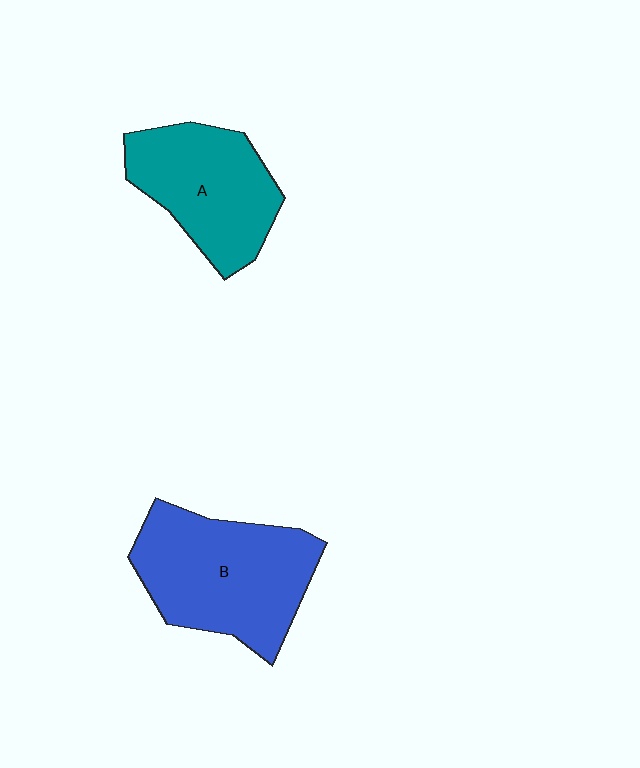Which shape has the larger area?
Shape B (blue).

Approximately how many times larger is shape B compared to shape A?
Approximately 1.3 times.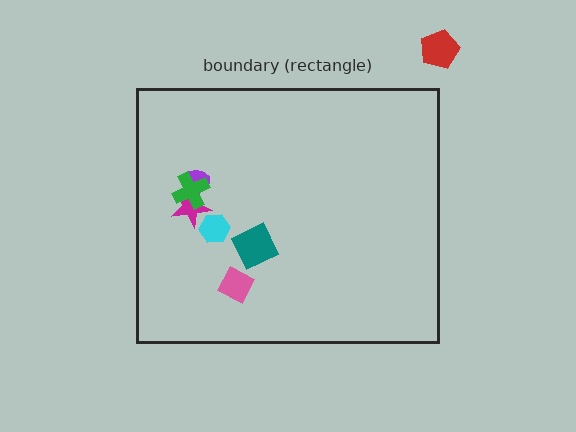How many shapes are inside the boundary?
6 inside, 1 outside.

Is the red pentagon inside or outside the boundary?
Outside.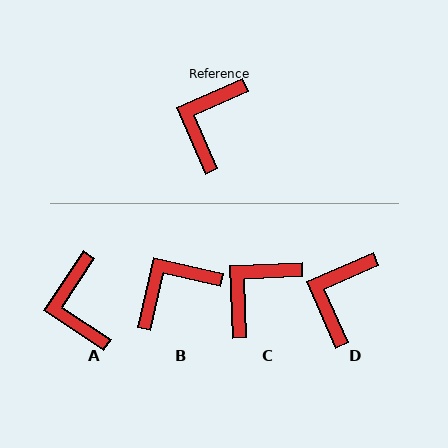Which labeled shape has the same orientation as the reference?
D.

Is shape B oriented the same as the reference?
No, it is off by about 36 degrees.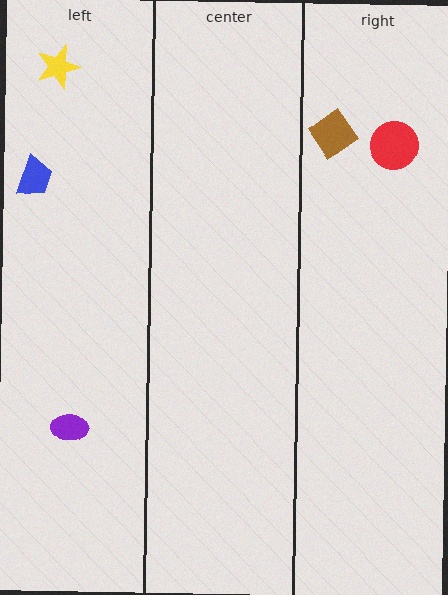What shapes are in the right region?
The red circle, the brown diamond.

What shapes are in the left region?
The yellow star, the purple ellipse, the blue trapezoid.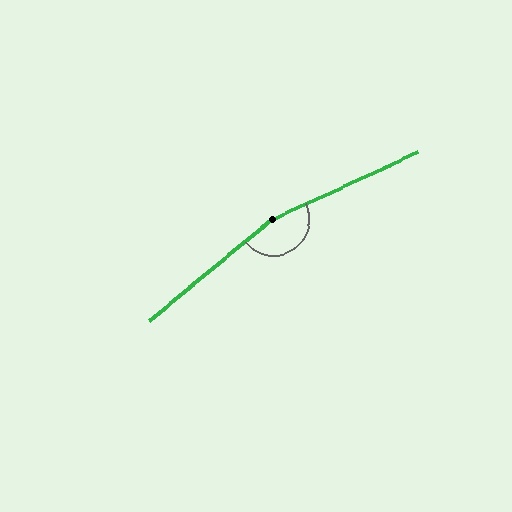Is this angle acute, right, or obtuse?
It is obtuse.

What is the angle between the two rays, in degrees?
Approximately 165 degrees.